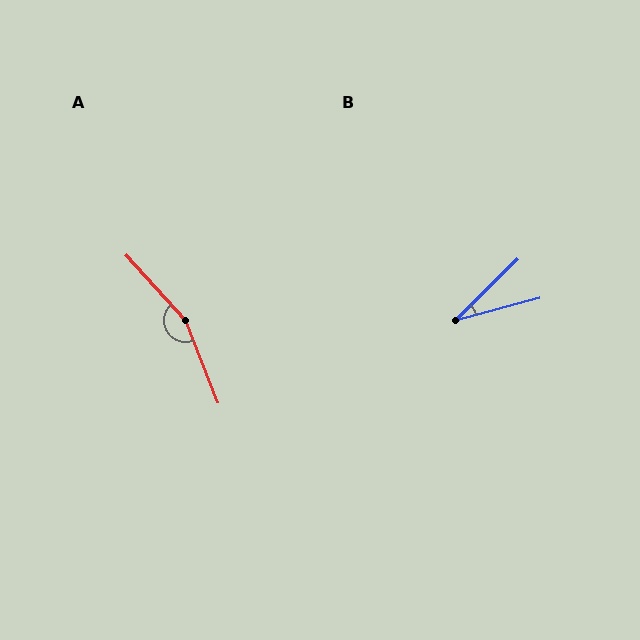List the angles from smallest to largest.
B (30°), A (160°).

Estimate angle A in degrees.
Approximately 160 degrees.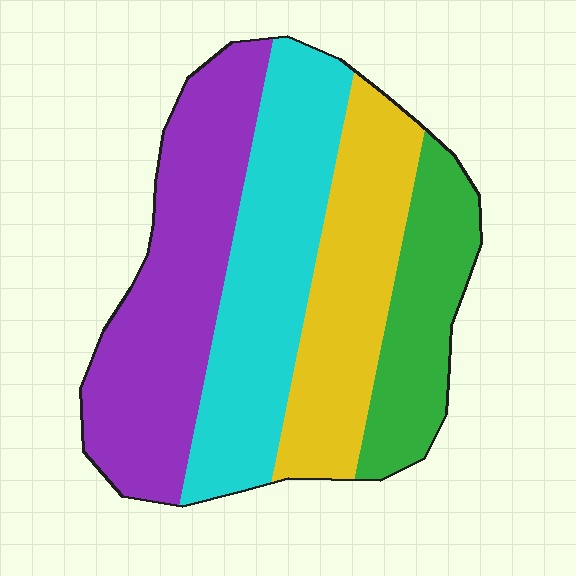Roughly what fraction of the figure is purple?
Purple takes up about one third (1/3) of the figure.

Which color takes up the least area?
Green, at roughly 15%.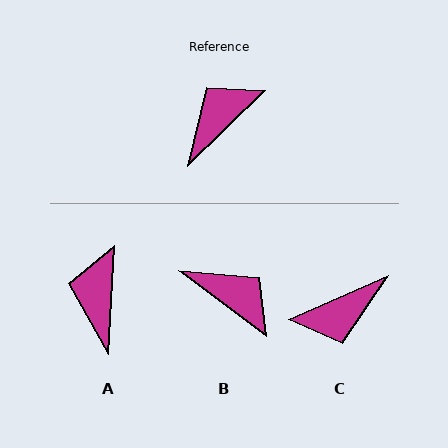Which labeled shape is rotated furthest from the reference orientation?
C, about 159 degrees away.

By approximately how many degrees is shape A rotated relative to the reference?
Approximately 42 degrees counter-clockwise.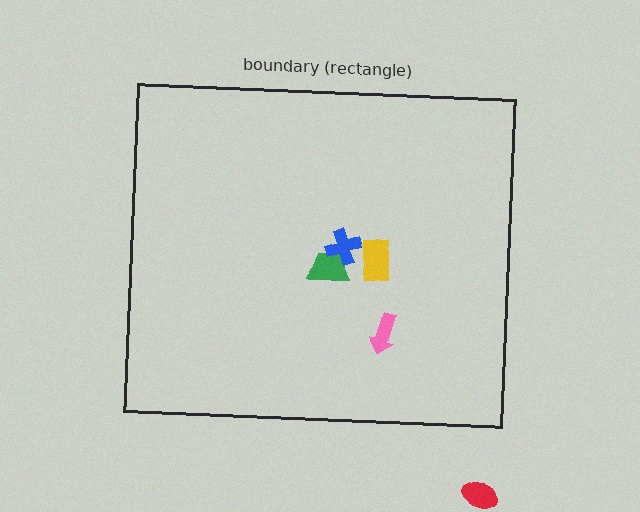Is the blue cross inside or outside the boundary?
Inside.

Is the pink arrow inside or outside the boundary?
Inside.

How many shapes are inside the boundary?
4 inside, 1 outside.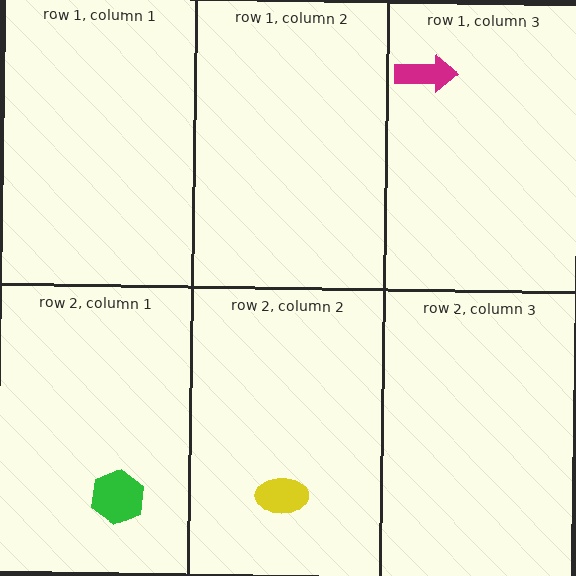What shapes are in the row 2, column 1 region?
The green hexagon.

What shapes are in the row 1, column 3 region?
The magenta arrow.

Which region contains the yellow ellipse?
The row 2, column 2 region.